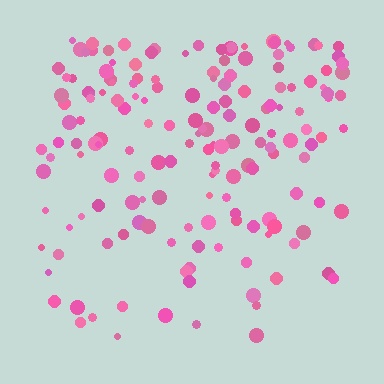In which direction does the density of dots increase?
From bottom to top, with the top side densest.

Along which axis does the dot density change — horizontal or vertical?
Vertical.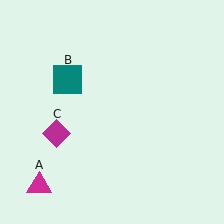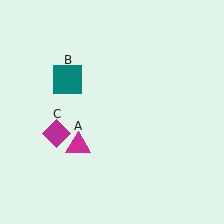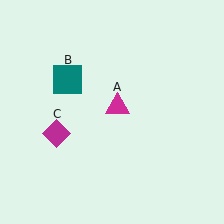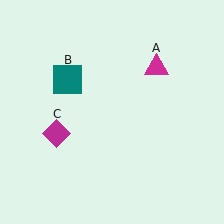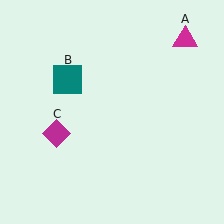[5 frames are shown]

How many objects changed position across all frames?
1 object changed position: magenta triangle (object A).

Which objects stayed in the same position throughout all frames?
Teal square (object B) and magenta diamond (object C) remained stationary.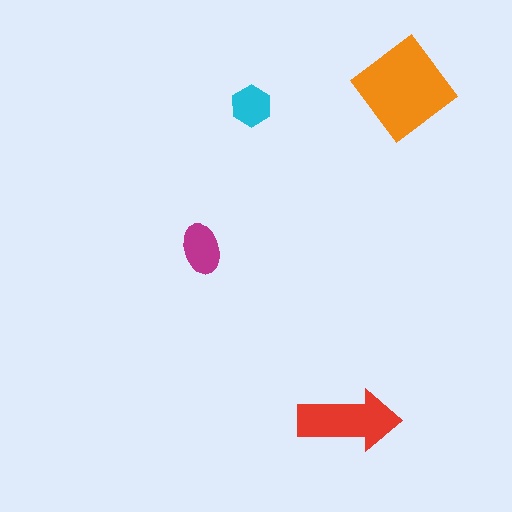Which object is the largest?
The orange diamond.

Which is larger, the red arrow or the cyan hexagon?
The red arrow.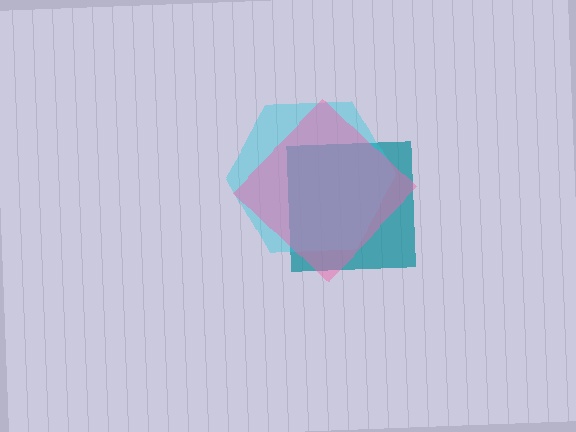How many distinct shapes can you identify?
There are 3 distinct shapes: a teal square, a cyan hexagon, a pink diamond.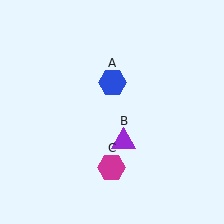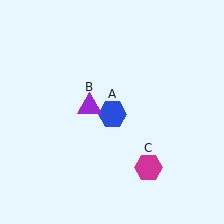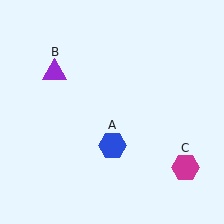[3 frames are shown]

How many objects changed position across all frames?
3 objects changed position: blue hexagon (object A), purple triangle (object B), magenta hexagon (object C).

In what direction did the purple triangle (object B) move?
The purple triangle (object B) moved up and to the left.